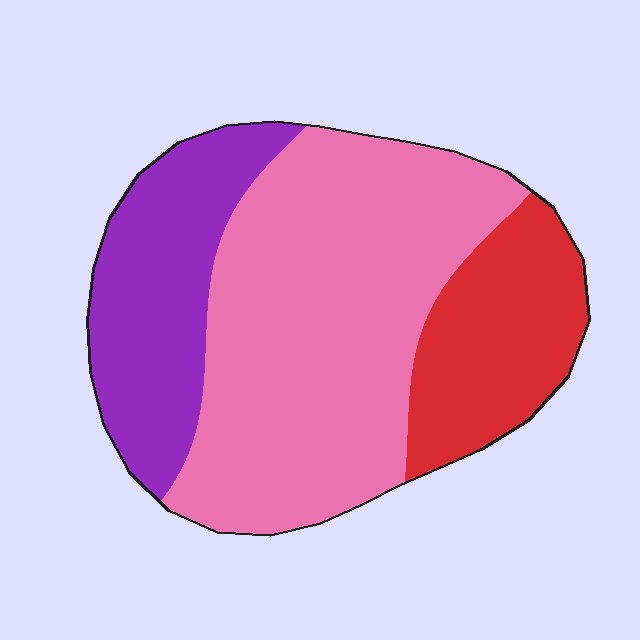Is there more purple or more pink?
Pink.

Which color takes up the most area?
Pink, at roughly 55%.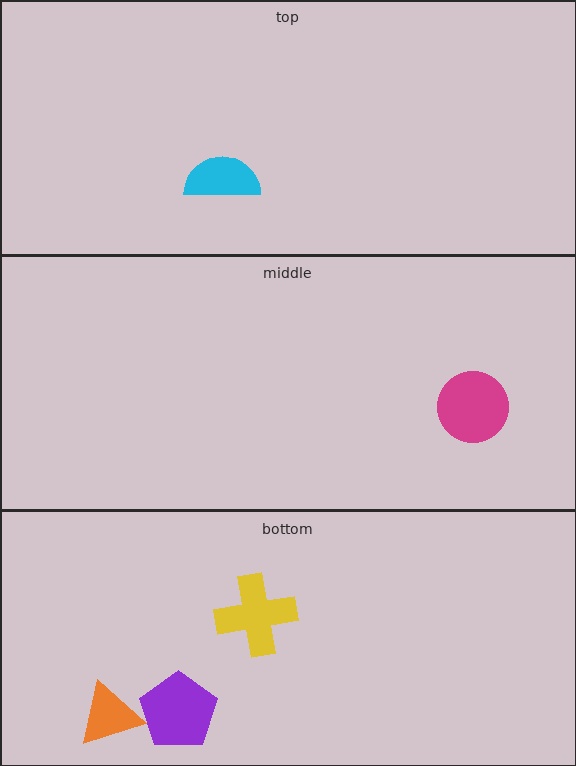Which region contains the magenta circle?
The middle region.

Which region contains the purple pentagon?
The bottom region.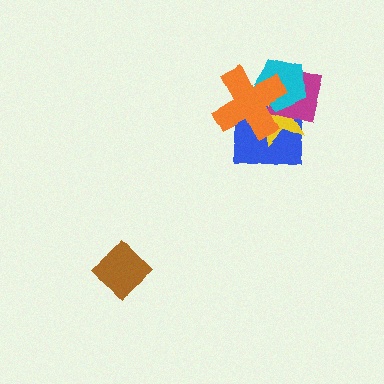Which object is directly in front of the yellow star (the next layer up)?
The magenta square is directly in front of the yellow star.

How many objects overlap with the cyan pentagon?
4 objects overlap with the cyan pentagon.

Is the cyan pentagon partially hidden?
Yes, it is partially covered by another shape.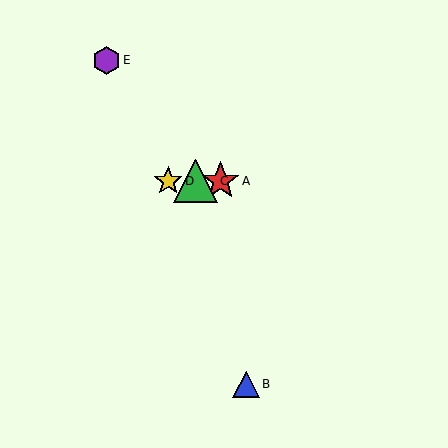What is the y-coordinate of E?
Object E is at y≈60.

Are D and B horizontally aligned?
No, D is at y≈181 and B is at y≈384.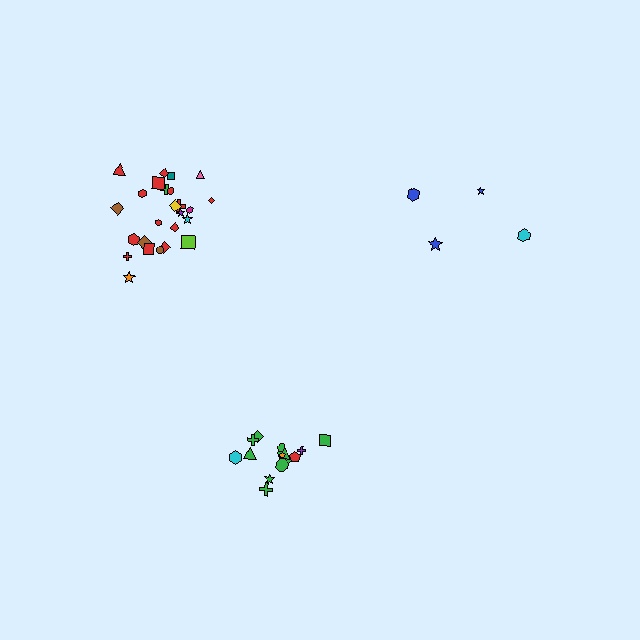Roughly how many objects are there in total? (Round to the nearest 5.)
Roughly 45 objects in total.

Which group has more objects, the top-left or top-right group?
The top-left group.